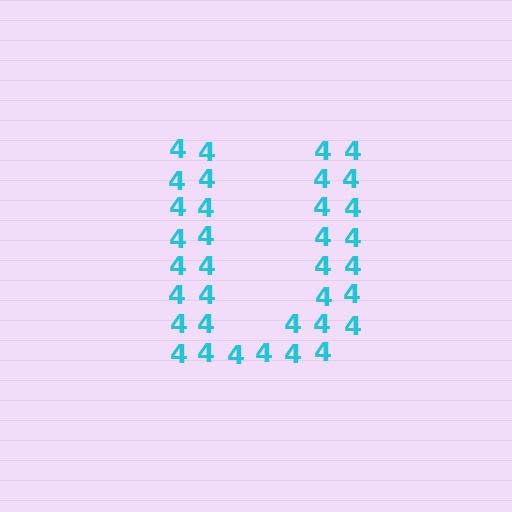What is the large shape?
The large shape is the letter U.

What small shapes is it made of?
It is made of small digit 4's.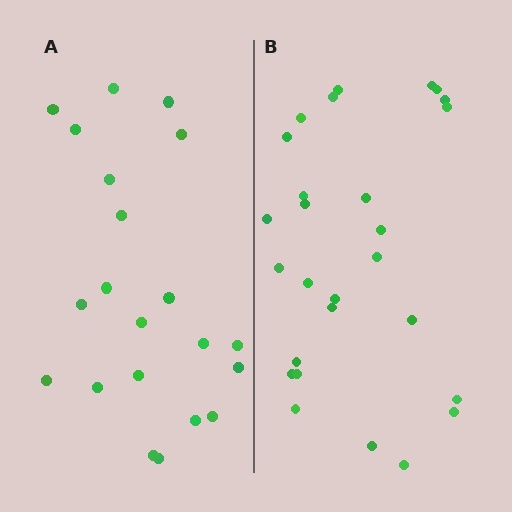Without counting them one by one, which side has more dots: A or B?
Region B (the right region) has more dots.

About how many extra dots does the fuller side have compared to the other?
Region B has about 6 more dots than region A.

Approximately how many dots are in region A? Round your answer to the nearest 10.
About 20 dots. (The exact count is 21, which rounds to 20.)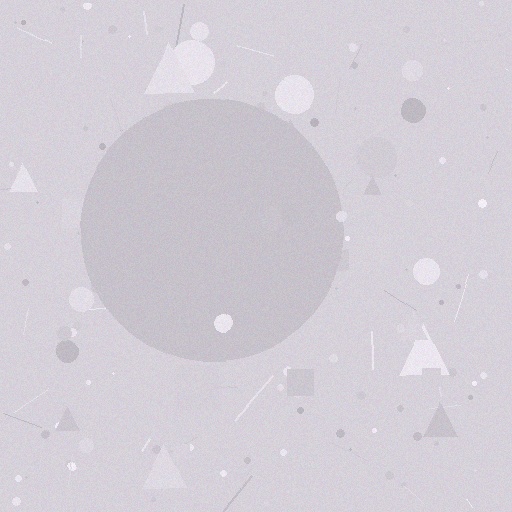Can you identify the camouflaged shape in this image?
The camouflaged shape is a circle.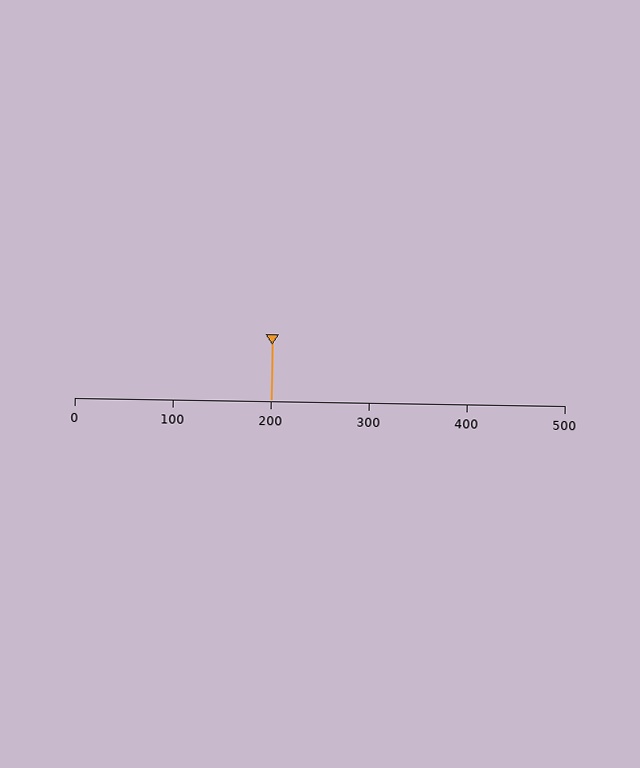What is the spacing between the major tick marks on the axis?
The major ticks are spaced 100 apart.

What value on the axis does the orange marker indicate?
The marker indicates approximately 200.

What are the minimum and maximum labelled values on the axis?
The axis runs from 0 to 500.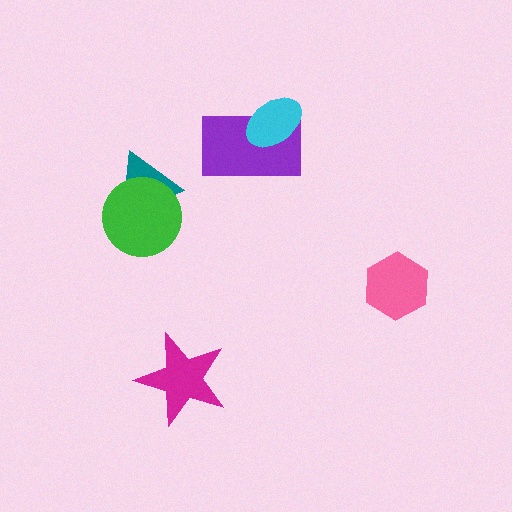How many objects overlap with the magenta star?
0 objects overlap with the magenta star.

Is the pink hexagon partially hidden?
No, no other shape covers it.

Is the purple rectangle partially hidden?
Yes, it is partially covered by another shape.